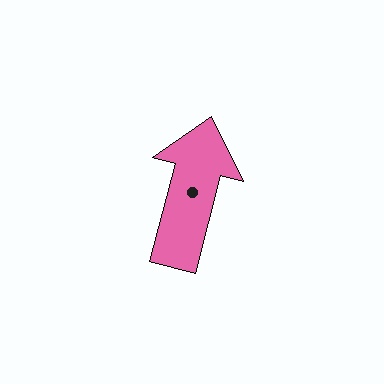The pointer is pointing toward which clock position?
Roughly 12 o'clock.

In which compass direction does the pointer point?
North.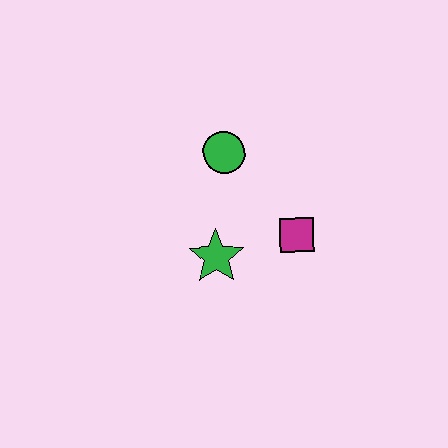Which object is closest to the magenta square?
The green star is closest to the magenta square.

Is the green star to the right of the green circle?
No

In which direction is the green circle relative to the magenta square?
The green circle is above the magenta square.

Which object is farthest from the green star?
The green circle is farthest from the green star.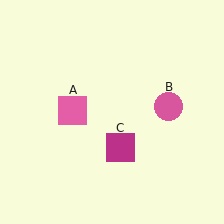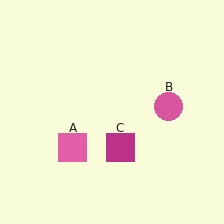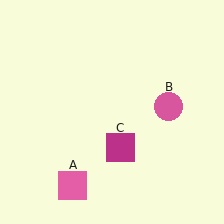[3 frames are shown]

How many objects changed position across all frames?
1 object changed position: pink square (object A).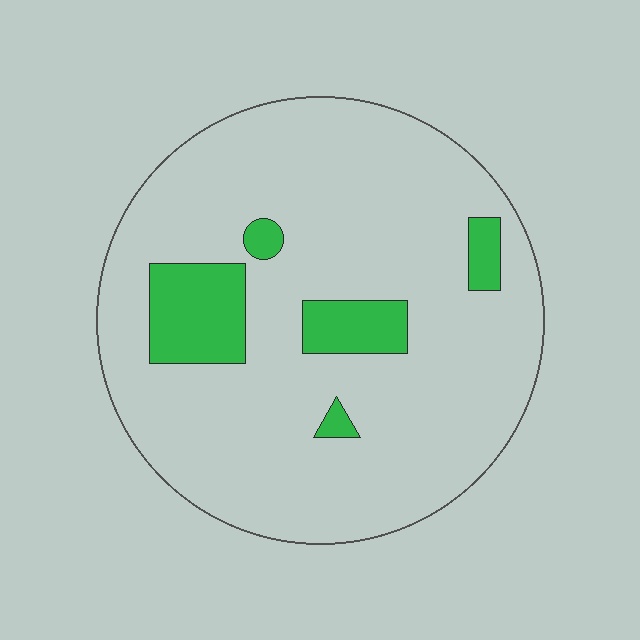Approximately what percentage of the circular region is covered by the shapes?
Approximately 15%.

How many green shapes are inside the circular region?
5.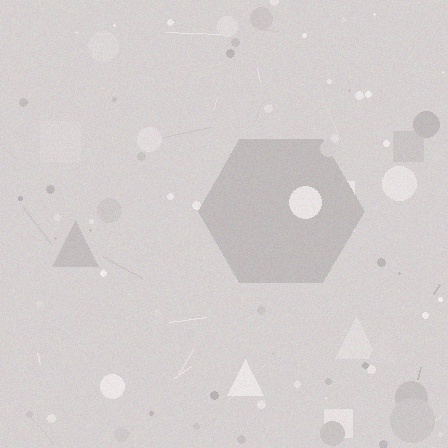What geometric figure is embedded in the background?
A hexagon is embedded in the background.